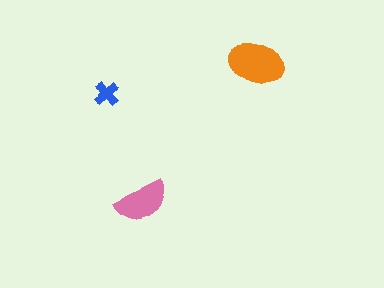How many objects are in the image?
There are 3 objects in the image.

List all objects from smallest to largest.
The blue cross, the pink semicircle, the orange ellipse.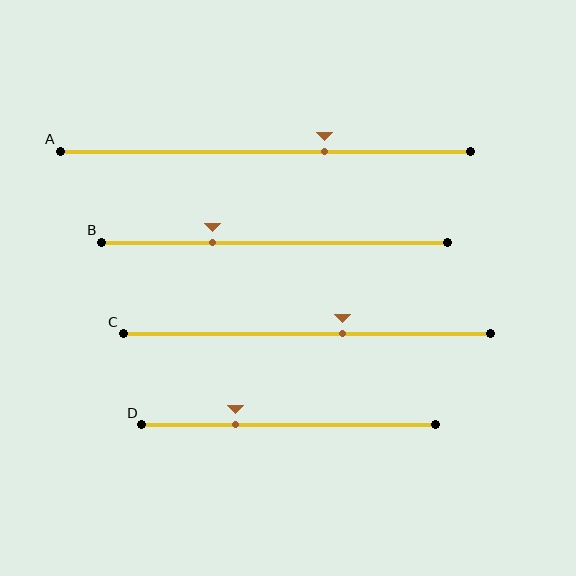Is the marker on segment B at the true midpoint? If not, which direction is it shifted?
No, the marker on segment B is shifted to the left by about 18% of the segment length.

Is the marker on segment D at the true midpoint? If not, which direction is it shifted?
No, the marker on segment D is shifted to the left by about 18% of the segment length.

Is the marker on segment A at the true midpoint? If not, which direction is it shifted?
No, the marker on segment A is shifted to the right by about 14% of the segment length.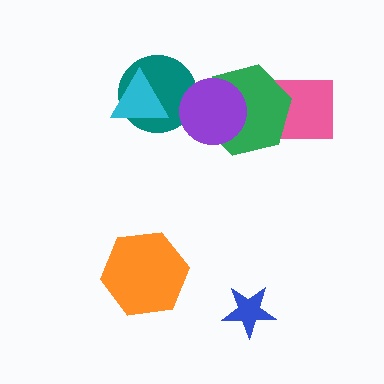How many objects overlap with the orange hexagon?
0 objects overlap with the orange hexagon.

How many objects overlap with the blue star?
0 objects overlap with the blue star.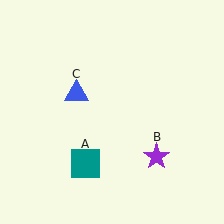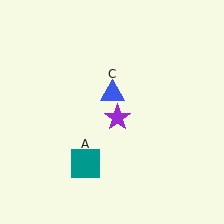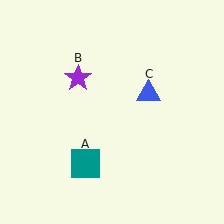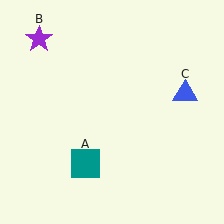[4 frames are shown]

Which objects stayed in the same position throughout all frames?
Teal square (object A) remained stationary.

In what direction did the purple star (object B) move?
The purple star (object B) moved up and to the left.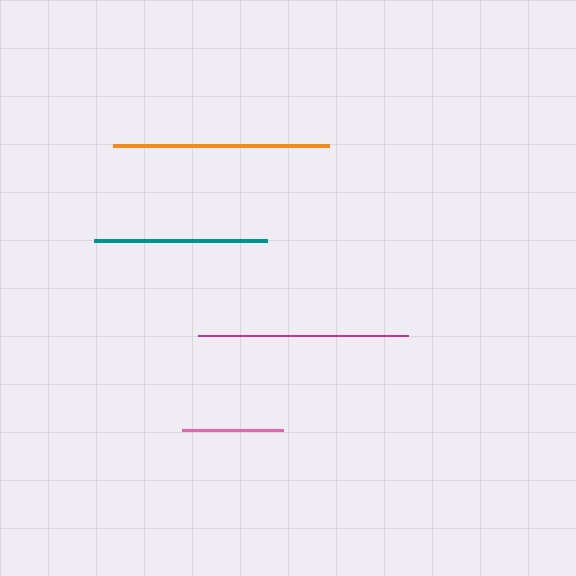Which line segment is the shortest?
The pink line is the shortest at approximately 100 pixels.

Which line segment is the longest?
The orange line is the longest at approximately 216 pixels.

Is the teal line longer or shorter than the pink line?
The teal line is longer than the pink line.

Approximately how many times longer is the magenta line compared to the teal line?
The magenta line is approximately 1.2 times the length of the teal line.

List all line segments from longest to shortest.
From longest to shortest: orange, magenta, teal, pink.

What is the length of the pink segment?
The pink segment is approximately 100 pixels long.